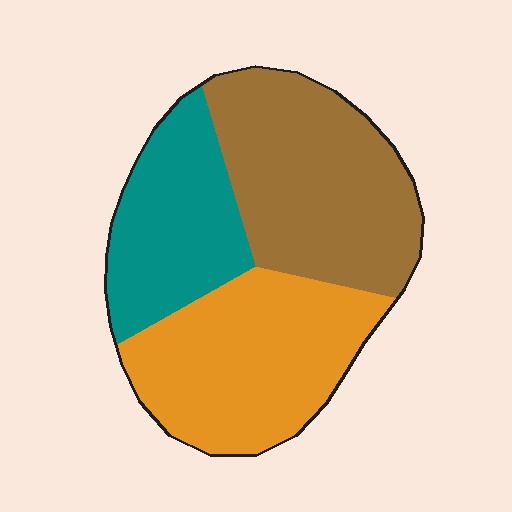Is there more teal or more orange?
Orange.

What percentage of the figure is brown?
Brown takes up about three eighths (3/8) of the figure.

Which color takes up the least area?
Teal, at roughly 25%.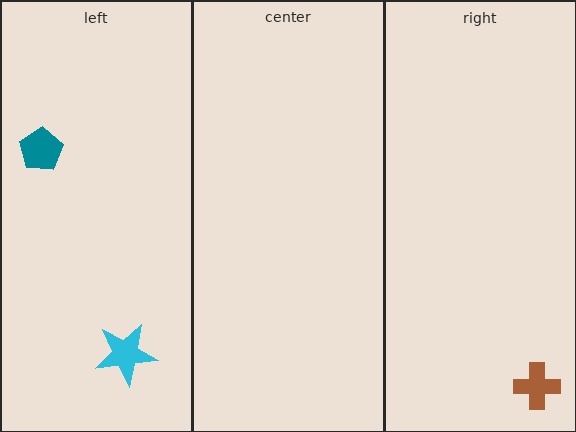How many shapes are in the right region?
1.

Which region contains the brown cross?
The right region.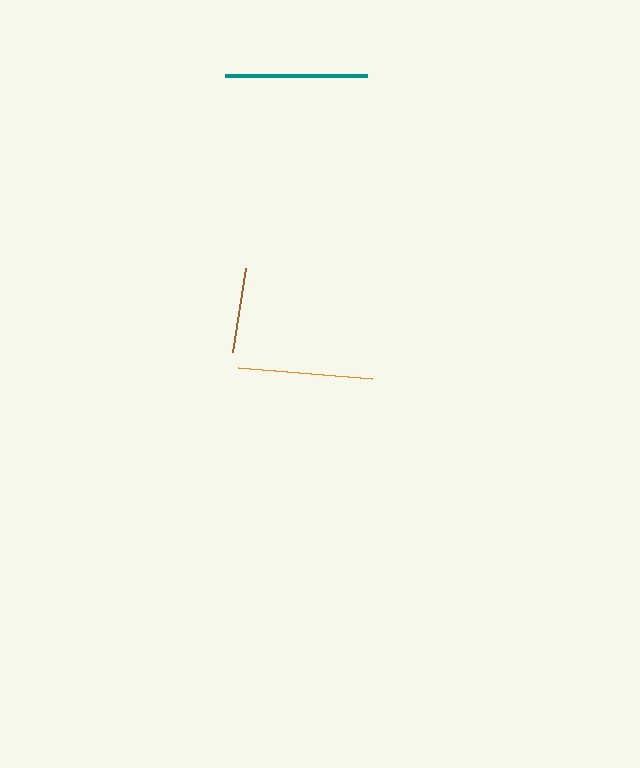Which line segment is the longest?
The teal line is the longest at approximately 141 pixels.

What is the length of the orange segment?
The orange segment is approximately 135 pixels long.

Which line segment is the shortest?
The brown line is the shortest at approximately 85 pixels.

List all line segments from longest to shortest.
From longest to shortest: teal, orange, brown.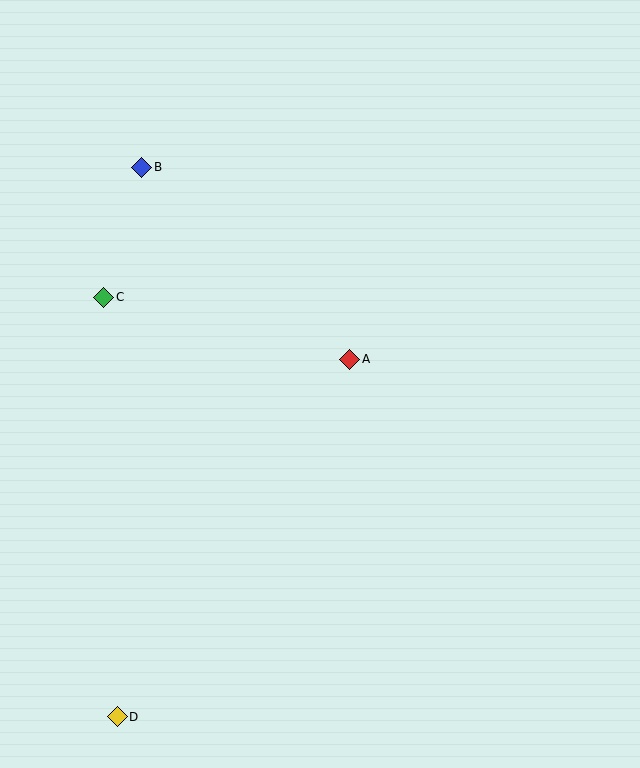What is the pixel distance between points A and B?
The distance between A and B is 283 pixels.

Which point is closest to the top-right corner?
Point A is closest to the top-right corner.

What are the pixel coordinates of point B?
Point B is at (142, 167).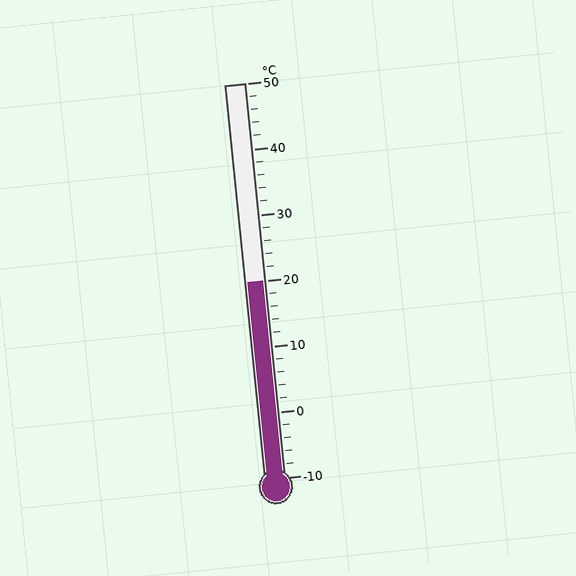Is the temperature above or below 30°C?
The temperature is below 30°C.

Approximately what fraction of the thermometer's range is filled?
The thermometer is filled to approximately 50% of its range.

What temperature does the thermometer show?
The thermometer shows approximately 20°C.